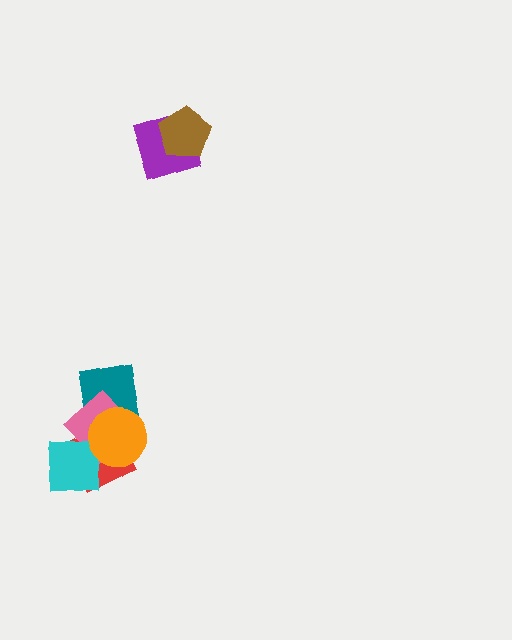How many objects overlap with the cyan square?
4 objects overlap with the cyan square.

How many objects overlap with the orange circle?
4 objects overlap with the orange circle.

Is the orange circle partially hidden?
No, no other shape covers it.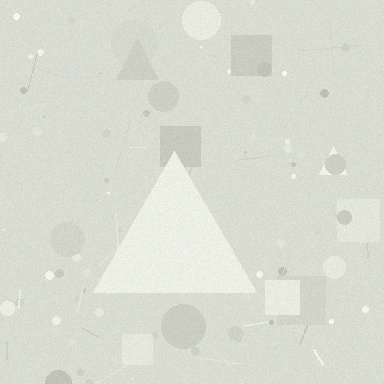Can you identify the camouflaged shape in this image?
The camouflaged shape is a triangle.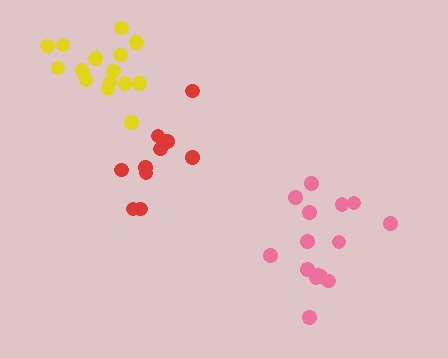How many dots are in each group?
Group 1: 10 dots, Group 2: 15 dots, Group 3: 15 dots (40 total).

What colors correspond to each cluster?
The clusters are colored: red, yellow, pink.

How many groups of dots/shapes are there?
There are 3 groups.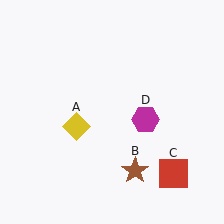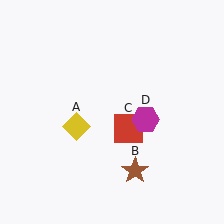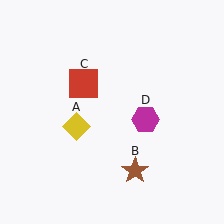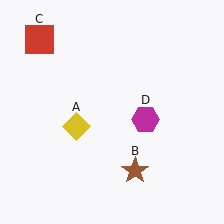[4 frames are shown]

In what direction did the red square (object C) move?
The red square (object C) moved up and to the left.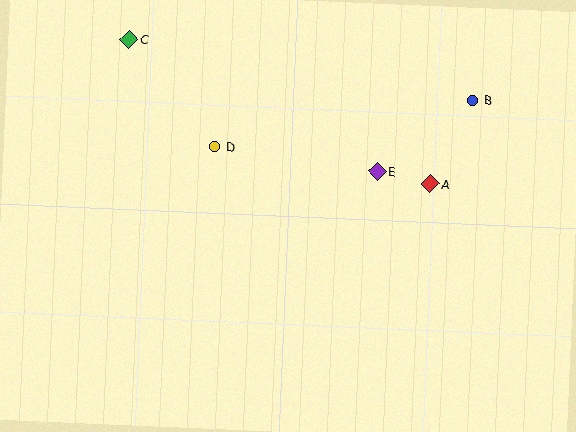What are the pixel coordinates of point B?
Point B is at (473, 100).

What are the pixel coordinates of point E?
Point E is at (377, 172).